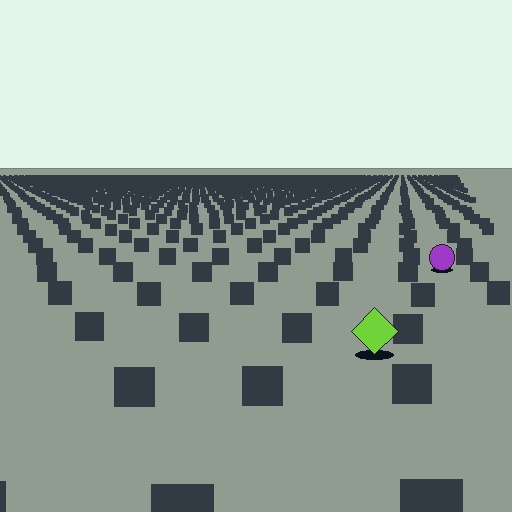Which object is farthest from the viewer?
The purple circle is farthest from the viewer. It appears smaller and the ground texture around it is denser.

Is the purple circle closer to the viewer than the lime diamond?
No. The lime diamond is closer — you can tell from the texture gradient: the ground texture is coarser near it.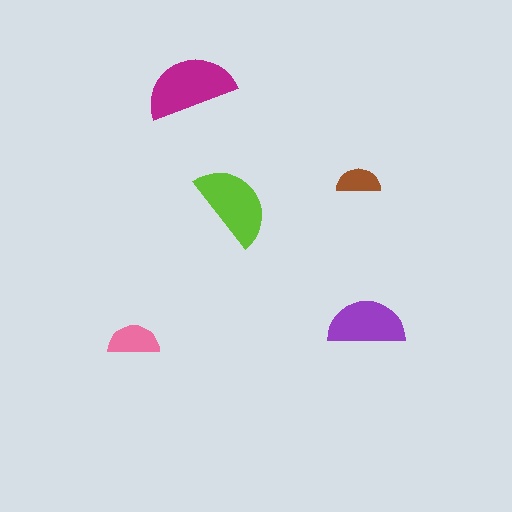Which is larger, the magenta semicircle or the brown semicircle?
The magenta one.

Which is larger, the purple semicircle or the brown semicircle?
The purple one.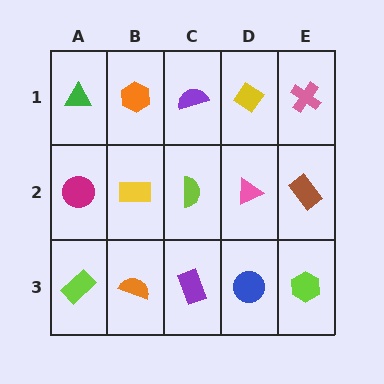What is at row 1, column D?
A yellow diamond.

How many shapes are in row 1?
5 shapes.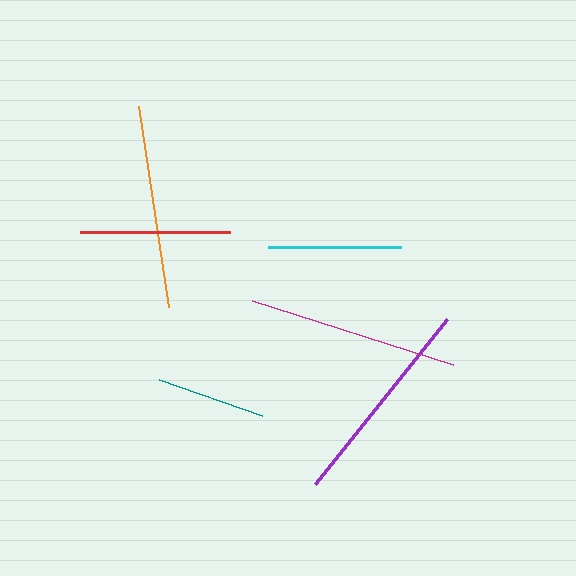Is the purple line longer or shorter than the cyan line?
The purple line is longer than the cyan line.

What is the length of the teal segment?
The teal segment is approximately 110 pixels long.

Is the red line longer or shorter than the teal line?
The red line is longer than the teal line.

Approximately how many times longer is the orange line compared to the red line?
The orange line is approximately 1.4 times the length of the red line.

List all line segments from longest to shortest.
From longest to shortest: purple, magenta, orange, red, cyan, teal.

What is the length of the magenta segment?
The magenta segment is approximately 211 pixels long.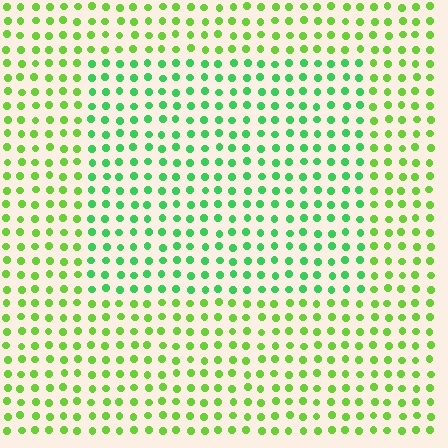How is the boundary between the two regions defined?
The boundary is defined purely by a slight shift in hue (about 32 degrees). Spacing, size, and orientation are identical on both sides.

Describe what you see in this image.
The image is filled with small lime elements in a uniform arrangement. A rectangle-shaped region is visible where the elements are tinted to a slightly different hue, forming a subtle color boundary.